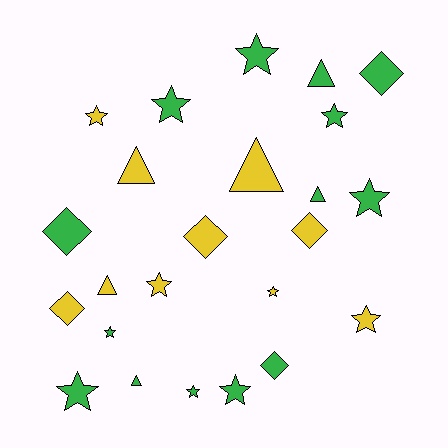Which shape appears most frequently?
Star, with 12 objects.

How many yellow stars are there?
There are 4 yellow stars.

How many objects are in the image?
There are 24 objects.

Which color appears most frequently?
Green, with 14 objects.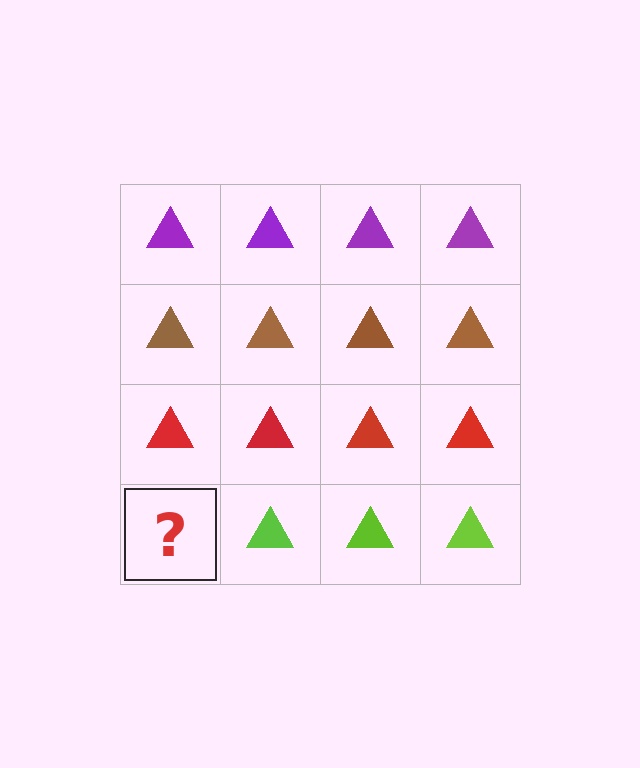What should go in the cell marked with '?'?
The missing cell should contain a lime triangle.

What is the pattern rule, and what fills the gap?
The rule is that each row has a consistent color. The gap should be filled with a lime triangle.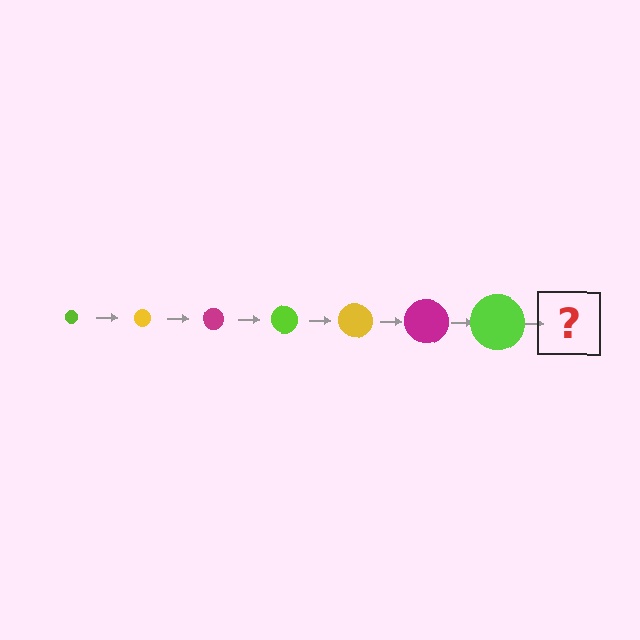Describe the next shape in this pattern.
It should be a yellow circle, larger than the previous one.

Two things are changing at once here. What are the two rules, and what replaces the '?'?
The two rules are that the circle grows larger each step and the color cycles through lime, yellow, and magenta. The '?' should be a yellow circle, larger than the previous one.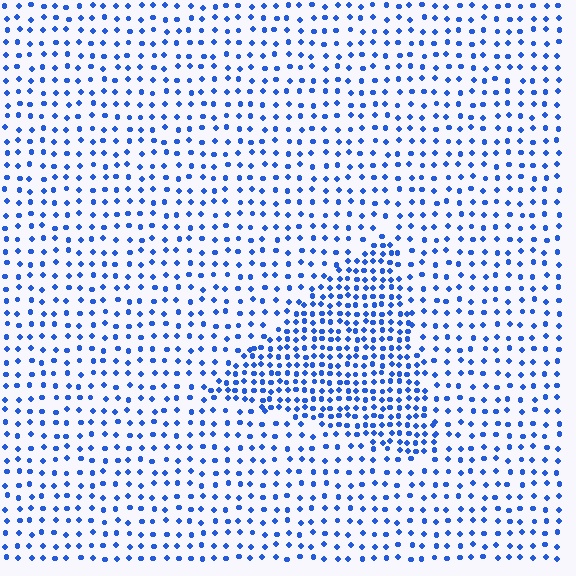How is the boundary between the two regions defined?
The boundary is defined by a change in element density (approximately 2.0x ratio). All elements are the same color, size, and shape.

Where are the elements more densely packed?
The elements are more densely packed inside the triangle boundary.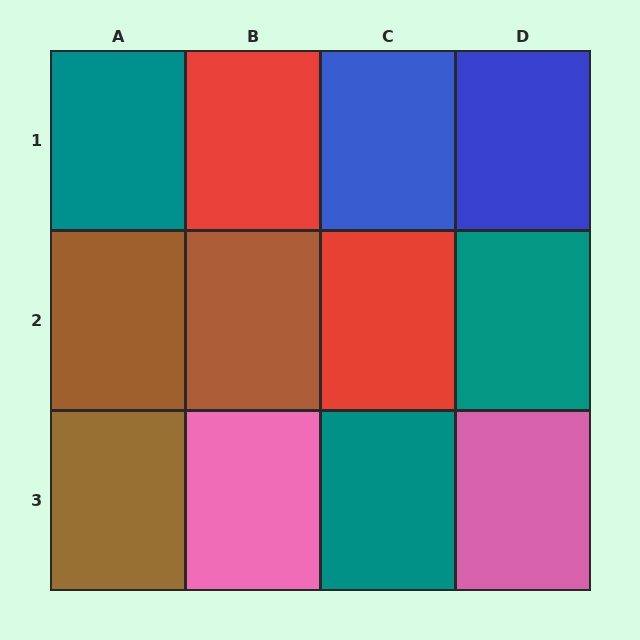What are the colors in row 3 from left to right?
Brown, pink, teal, pink.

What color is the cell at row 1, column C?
Blue.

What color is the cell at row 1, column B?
Red.